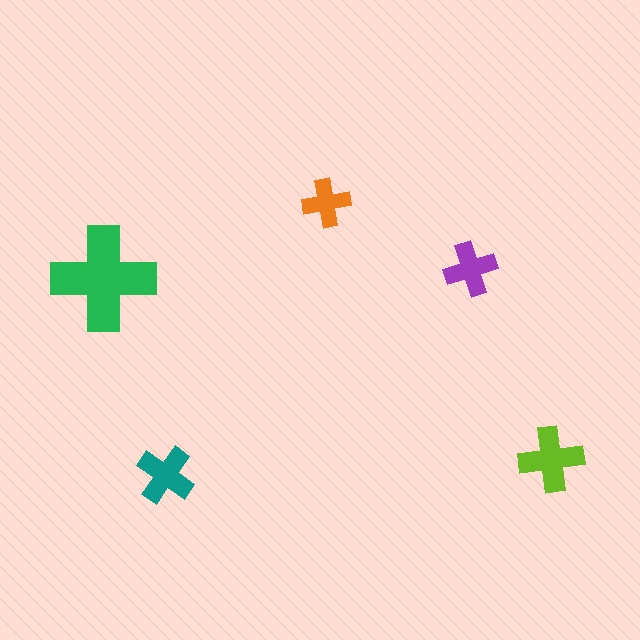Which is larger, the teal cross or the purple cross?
The teal one.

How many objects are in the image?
There are 5 objects in the image.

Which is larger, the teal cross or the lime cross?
The lime one.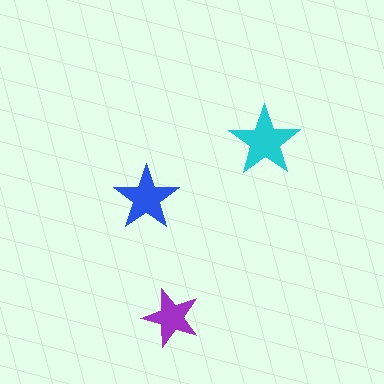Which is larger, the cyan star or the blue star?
The cyan one.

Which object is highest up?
The cyan star is topmost.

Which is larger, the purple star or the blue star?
The blue one.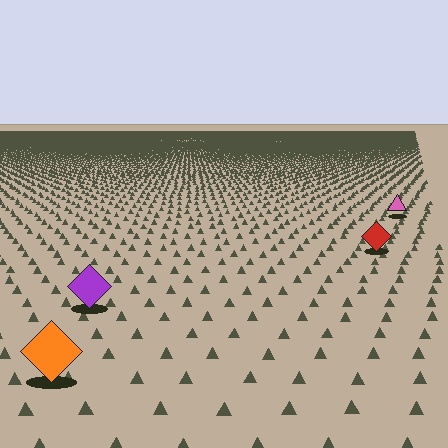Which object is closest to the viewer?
The orange diamond is closest. The texture marks near it are larger and more spread out.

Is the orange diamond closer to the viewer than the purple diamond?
Yes. The orange diamond is closer — you can tell from the texture gradient: the ground texture is coarser near it.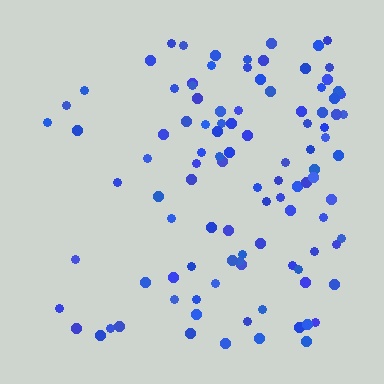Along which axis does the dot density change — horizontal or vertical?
Horizontal.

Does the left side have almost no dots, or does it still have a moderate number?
Still a moderate number, just noticeably fewer than the right.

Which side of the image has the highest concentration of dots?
The right.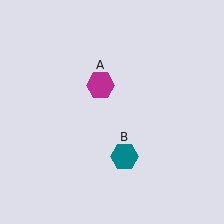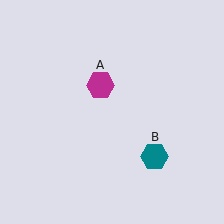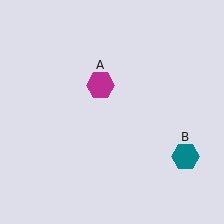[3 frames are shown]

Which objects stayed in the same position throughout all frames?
Magenta hexagon (object A) remained stationary.